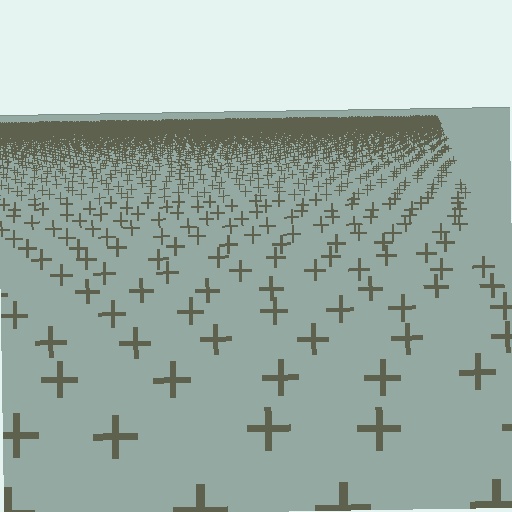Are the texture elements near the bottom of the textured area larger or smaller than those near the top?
Larger. Near the bottom, elements are closer to the viewer and appear at a bigger on-screen size.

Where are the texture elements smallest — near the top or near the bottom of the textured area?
Near the top.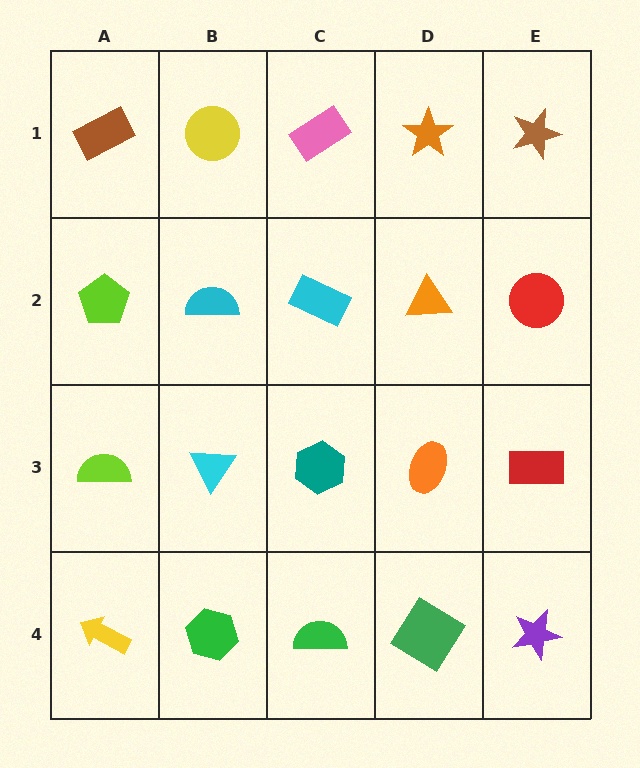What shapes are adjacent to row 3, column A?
A lime pentagon (row 2, column A), a yellow arrow (row 4, column A), a cyan triangle (row 3, column B).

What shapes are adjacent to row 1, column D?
An orange triangle (row 2, column D), a pink rectangle (row 1, column C), a brown star (row 1, column E).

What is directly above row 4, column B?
A cyan triangle.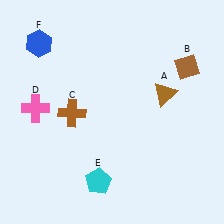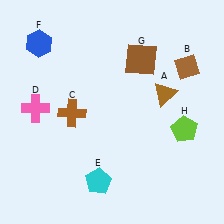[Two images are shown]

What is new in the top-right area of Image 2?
A brown square (G) was added in the top-right area of Image 2.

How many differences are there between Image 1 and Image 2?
There are 2 differences between the two images.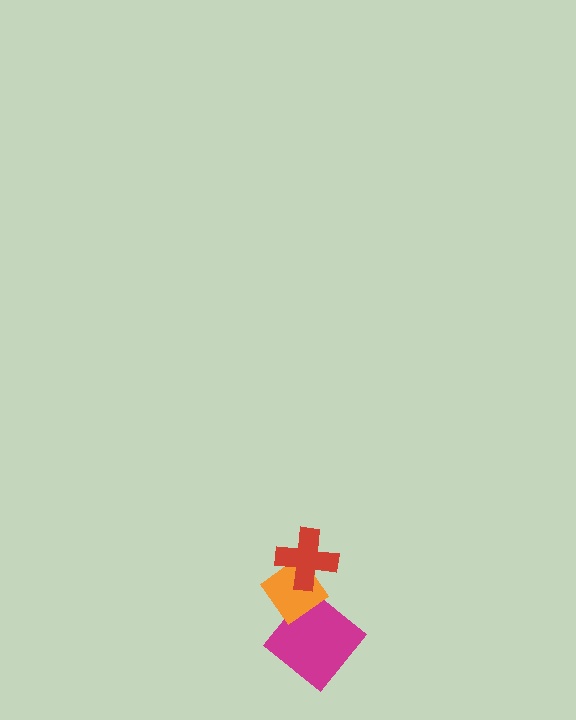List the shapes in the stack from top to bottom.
From top to bottom: the red cross, the orange diamond, the magenta diamond.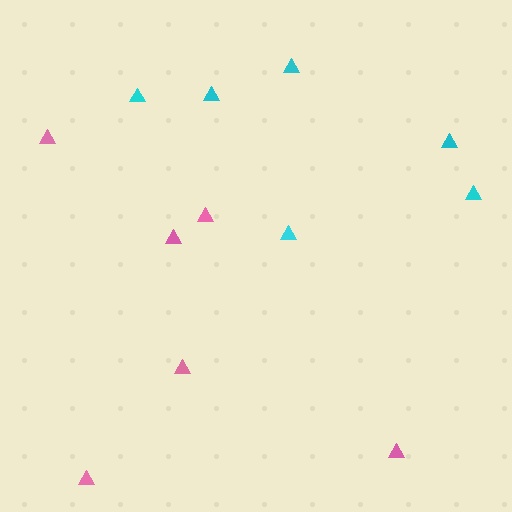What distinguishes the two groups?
There are 2 groups: one group of cyan triangles (6) and one group of pink triangles (6).